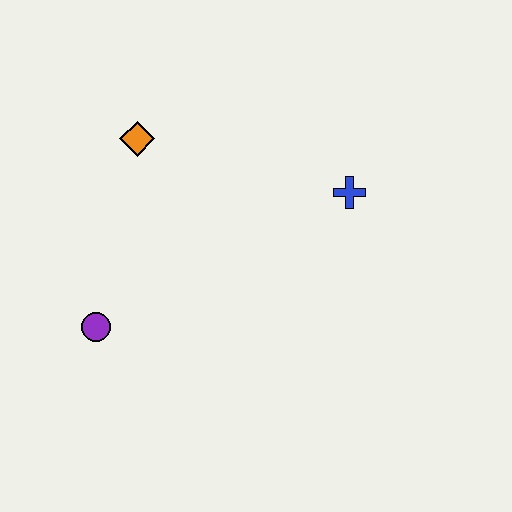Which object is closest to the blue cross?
The orange diamond is closest to the blue cross.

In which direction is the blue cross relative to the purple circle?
The blue cross is to the right of the purple circle.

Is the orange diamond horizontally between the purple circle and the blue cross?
Yes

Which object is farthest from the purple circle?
The blue cross is farthest from the purple circle.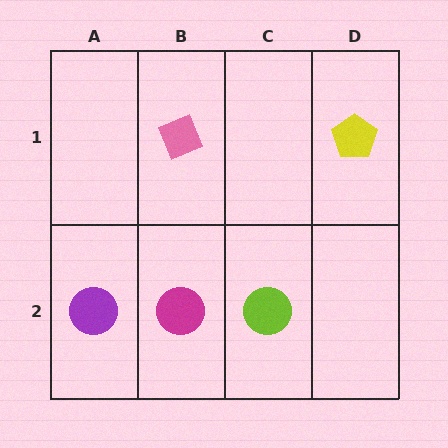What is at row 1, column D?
A yellow pentagon.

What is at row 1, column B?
A pink diamond.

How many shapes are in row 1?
2 shapes.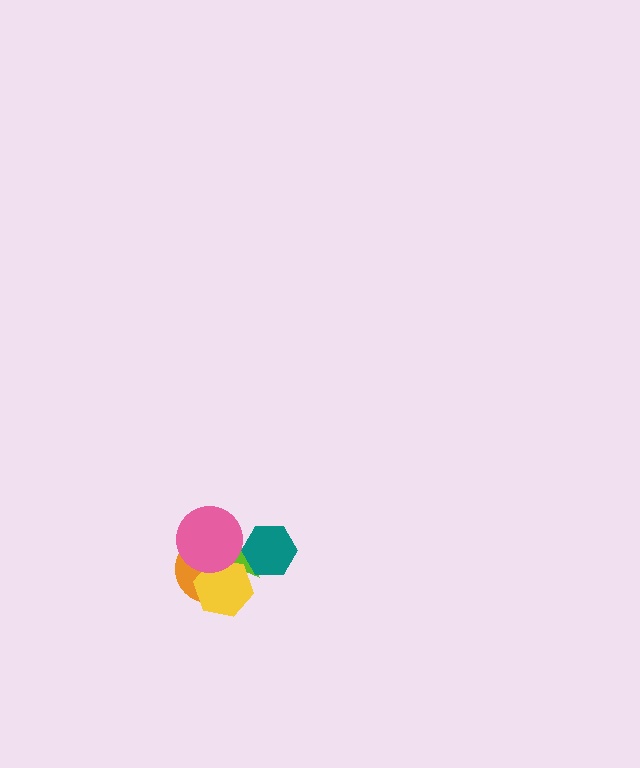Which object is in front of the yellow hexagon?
The pink circle is in front of the yellow hexagon.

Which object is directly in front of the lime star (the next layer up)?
The yellow hexagon is directly in front of the lime star.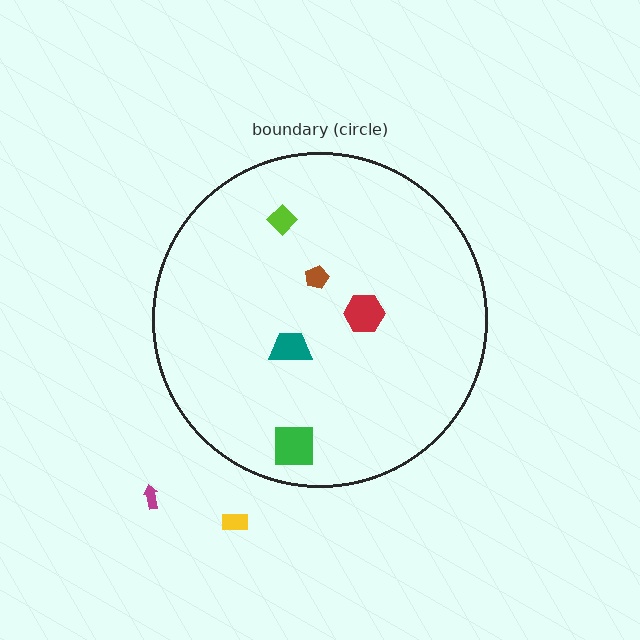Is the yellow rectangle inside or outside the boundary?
Outside.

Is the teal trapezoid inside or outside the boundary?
Inside.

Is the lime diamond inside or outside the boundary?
Inside.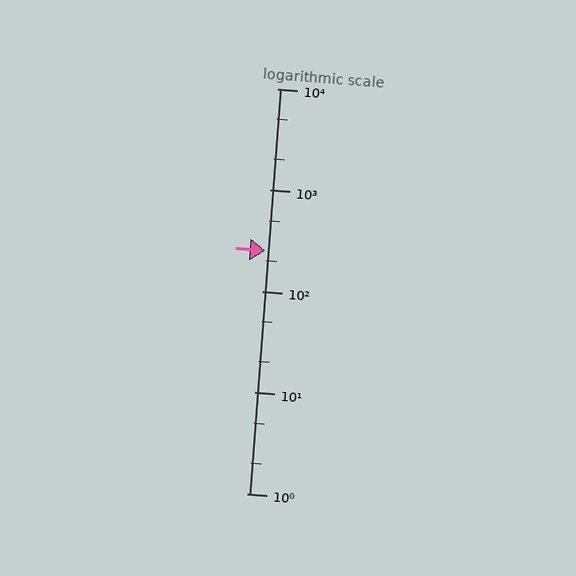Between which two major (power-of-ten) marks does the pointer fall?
The pointer is between 100 and 1000.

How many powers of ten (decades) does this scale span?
The scale spans 4 decades, from 1 to 10000.